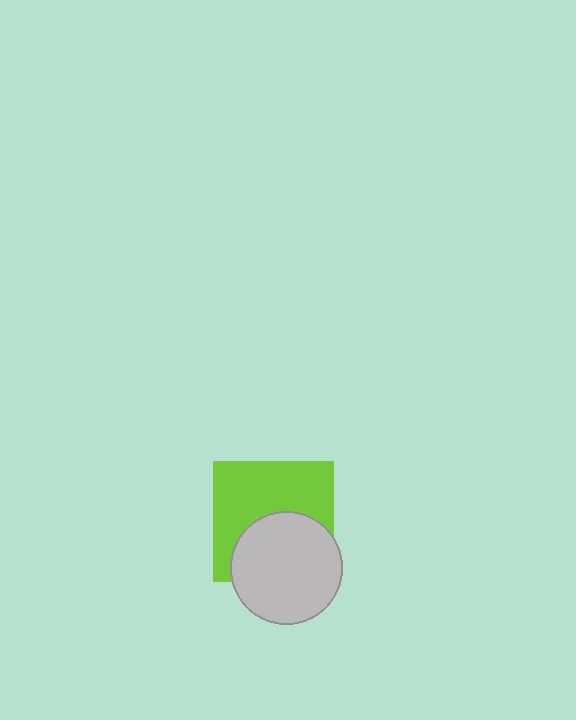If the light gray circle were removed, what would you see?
You would see the complete lime square.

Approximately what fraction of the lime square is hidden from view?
Roughly 43% of the lime square is hidden behind the light gray circle.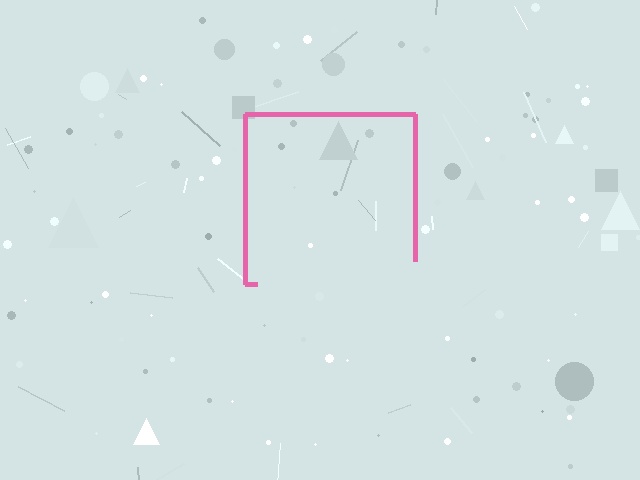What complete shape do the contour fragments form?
The contour fragments form a square.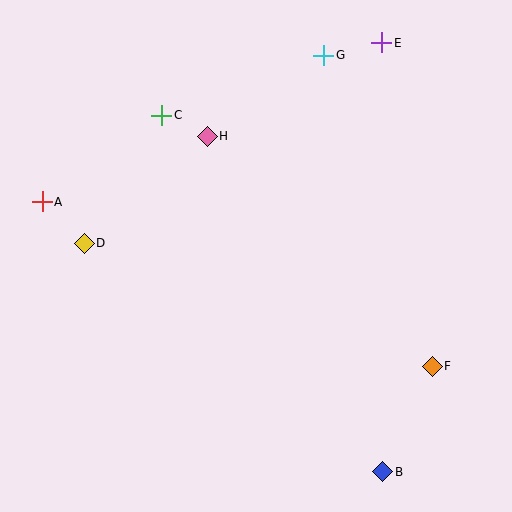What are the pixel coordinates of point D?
Point D is at (84, 243).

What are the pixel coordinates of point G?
Point G is at (324, 55).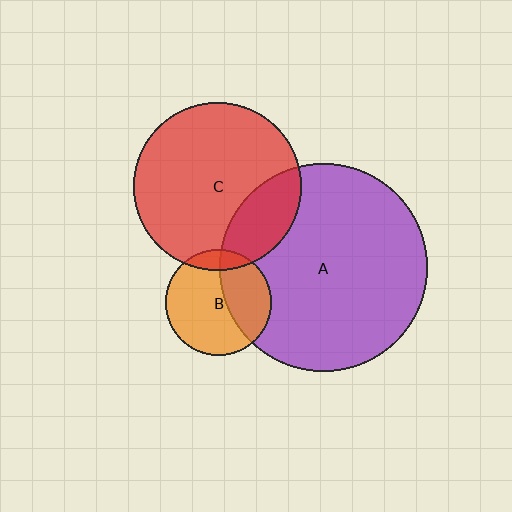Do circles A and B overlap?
Yes.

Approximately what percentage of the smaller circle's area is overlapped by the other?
Approximately 40%.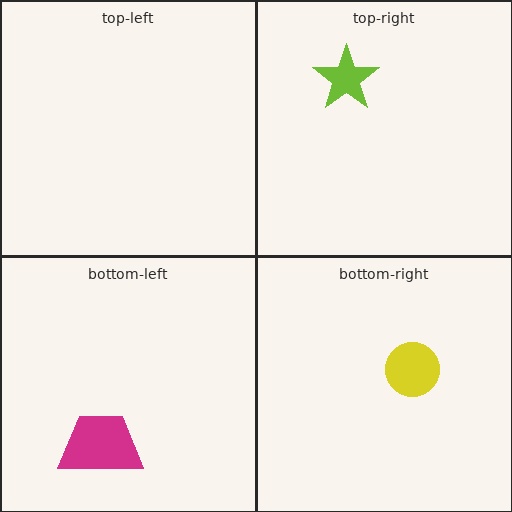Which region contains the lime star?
The top-right region.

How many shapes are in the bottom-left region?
1.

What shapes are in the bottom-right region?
The yellow circle.